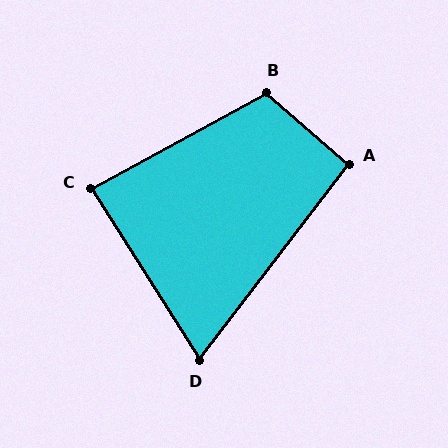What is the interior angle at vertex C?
Approximately 86 degrees (approximately right).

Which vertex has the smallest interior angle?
D, at approximately 70 degrees.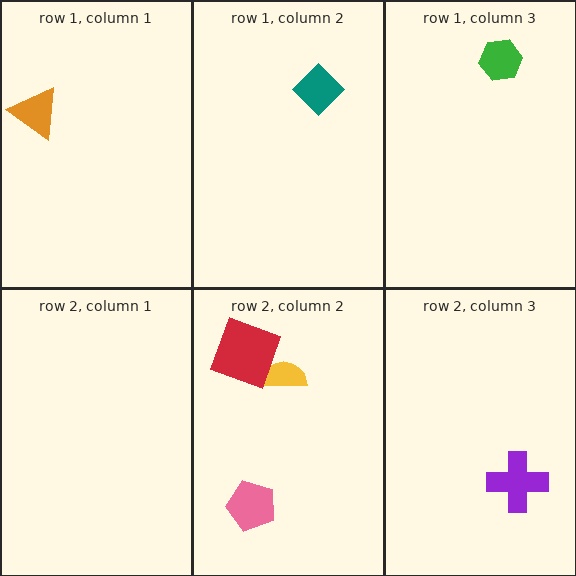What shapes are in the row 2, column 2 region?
The pink pentagon, the yellow semicircle, the red square.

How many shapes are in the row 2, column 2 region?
3.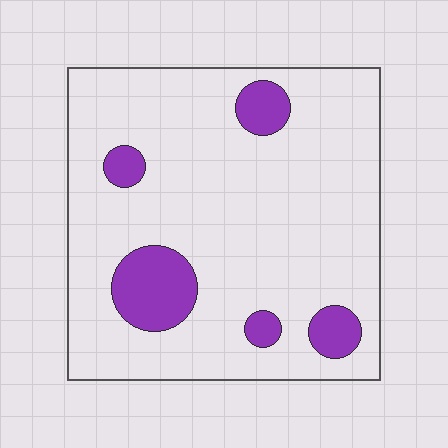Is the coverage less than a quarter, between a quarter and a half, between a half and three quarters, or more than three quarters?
Less than a quarter.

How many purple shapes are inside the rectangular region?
5.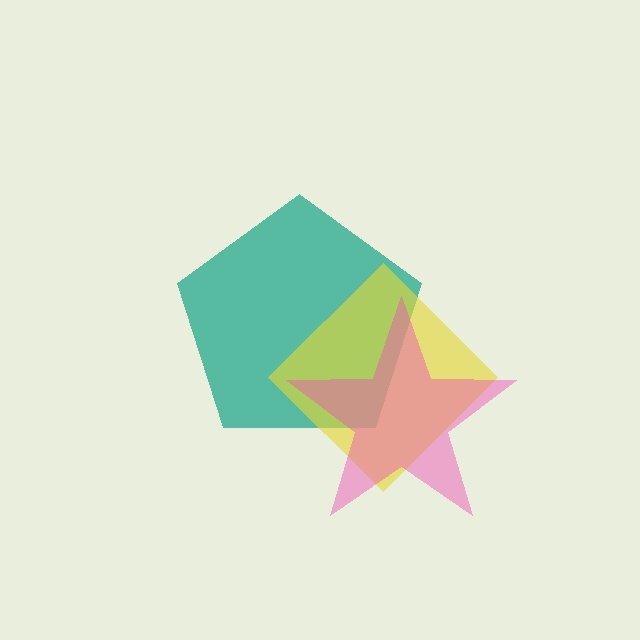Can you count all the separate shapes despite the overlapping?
Yes, there are 3 separate shapes.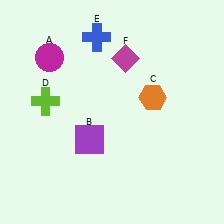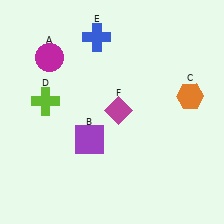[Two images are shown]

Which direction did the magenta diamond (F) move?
The magenta diamond (F) moved down.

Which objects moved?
The objects that moved are: the orange hexagon (C), the magenta diamond (F).